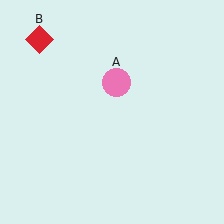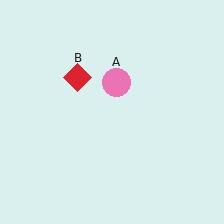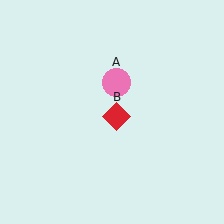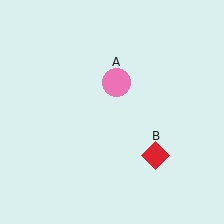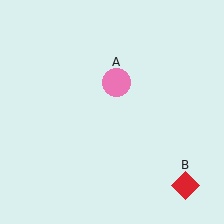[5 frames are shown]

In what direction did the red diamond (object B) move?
The red diamond (object B) moved down and to the right.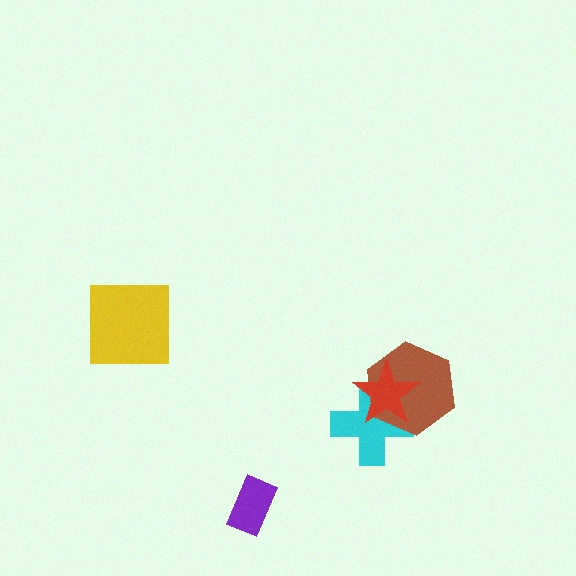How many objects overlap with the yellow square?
0 objects overlap with the yellow square.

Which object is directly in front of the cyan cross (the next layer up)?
The brown hexagon is directly in front of the cyan cross.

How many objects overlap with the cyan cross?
2 objects overlap with the cyan cross.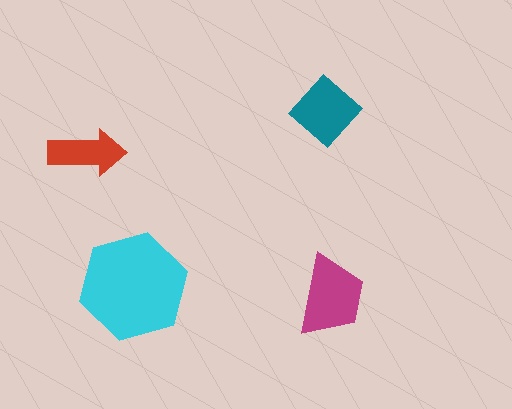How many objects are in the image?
There are 4 objects in the image.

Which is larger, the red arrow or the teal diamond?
The teal diamond.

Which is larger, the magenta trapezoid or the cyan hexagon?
The cyan hexagon.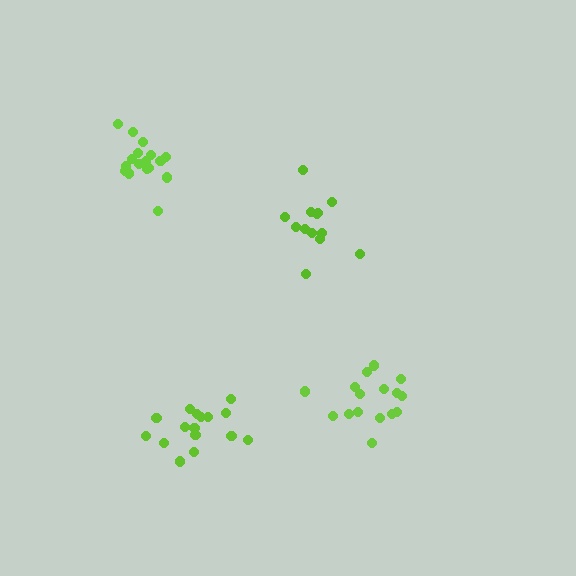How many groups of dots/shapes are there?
There are 4 groups.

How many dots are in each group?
Group 1: 13 dots, Group 2: 16 dots, Group 3: 16 dots, Group 4: 17 dots (62 total).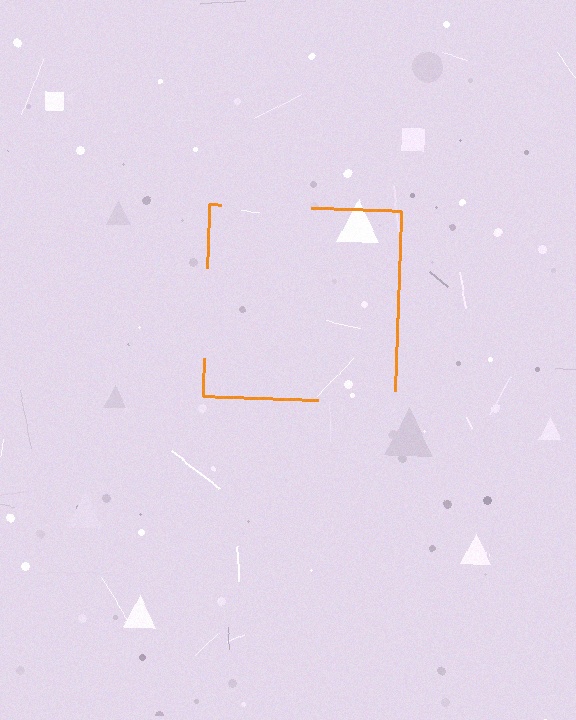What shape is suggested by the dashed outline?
The dashed outline suggests a square.